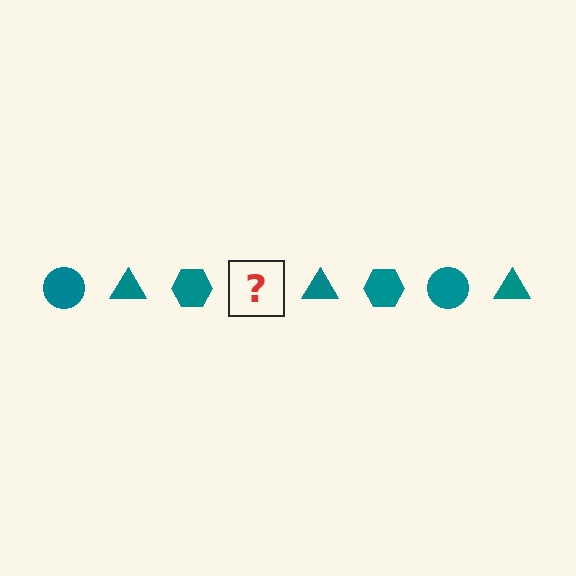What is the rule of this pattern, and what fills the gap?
The rule is that the pattern cycles through circle, triangle, hexagon shapes in teal. The gap should be filled with a teal circle.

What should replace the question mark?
The question mark should be replaced with a teal circle.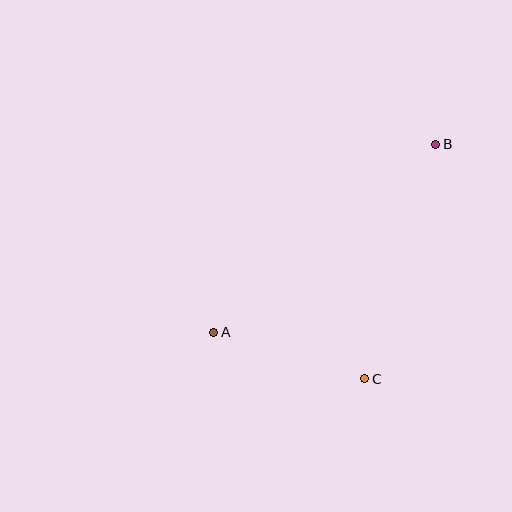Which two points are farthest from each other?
Points A and B are farthest from each other.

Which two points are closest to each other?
Points A and C are closest to each other.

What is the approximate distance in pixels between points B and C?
The distance between B and C is approximately 245 pixels.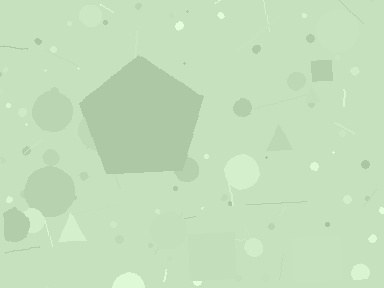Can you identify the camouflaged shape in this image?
The camouflaged shape is a pentagon.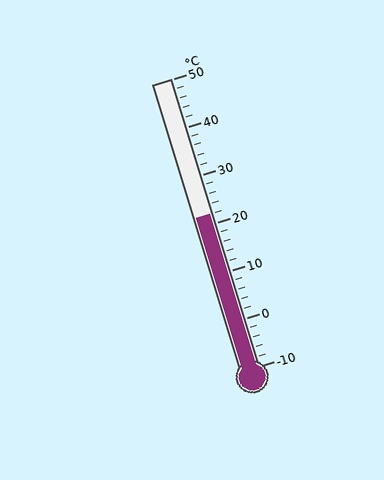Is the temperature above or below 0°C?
The temperature is above 0°C.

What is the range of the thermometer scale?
The thermometer scale ranges from -10°C to 50°C.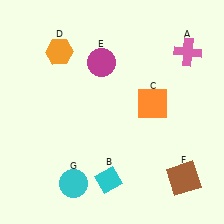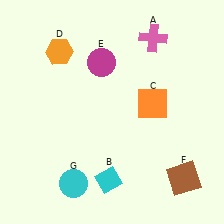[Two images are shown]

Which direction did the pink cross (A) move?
The pink cross (A) moved left.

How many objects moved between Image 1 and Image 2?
1 object moved between the two images.